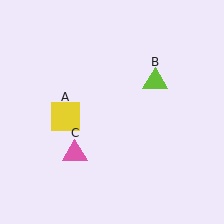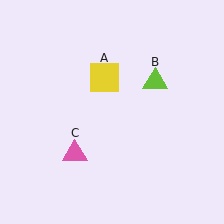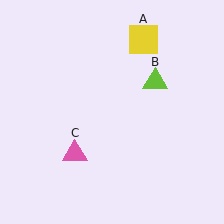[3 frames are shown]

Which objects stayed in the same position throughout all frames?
Lime triangle (object B) and pink triangle (object C) remained stationary.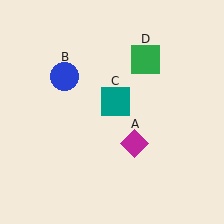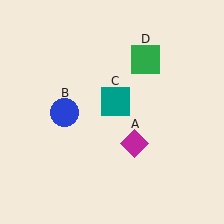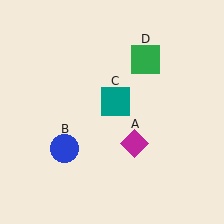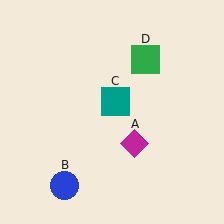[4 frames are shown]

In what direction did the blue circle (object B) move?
The blue circle (object B) moved down.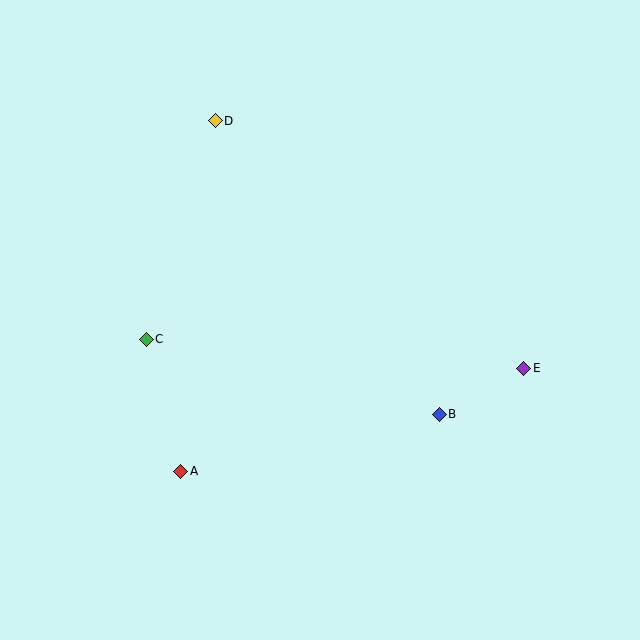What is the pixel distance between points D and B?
The distance between D and B is 369 pixels.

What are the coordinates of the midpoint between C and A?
The midpoint between C and A is at (164, 405).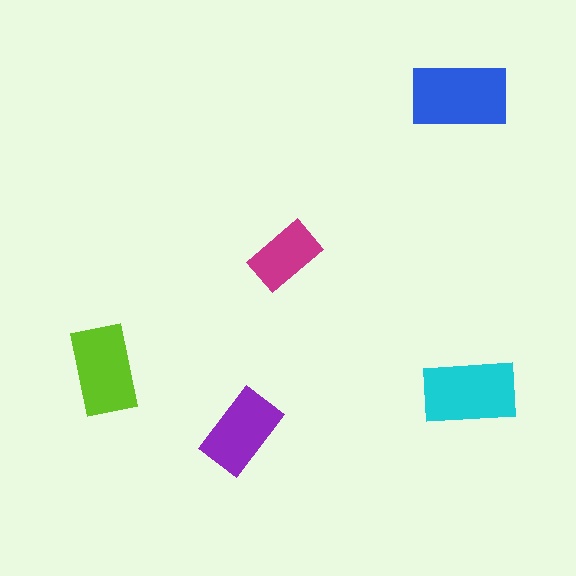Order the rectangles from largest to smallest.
the blue one, the cyan one, the lime one, the purple one, the magenta one.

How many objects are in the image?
There are 5 objects in the image.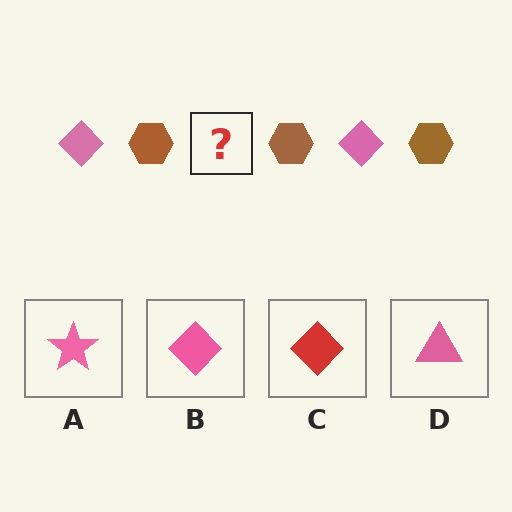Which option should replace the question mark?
Option B.